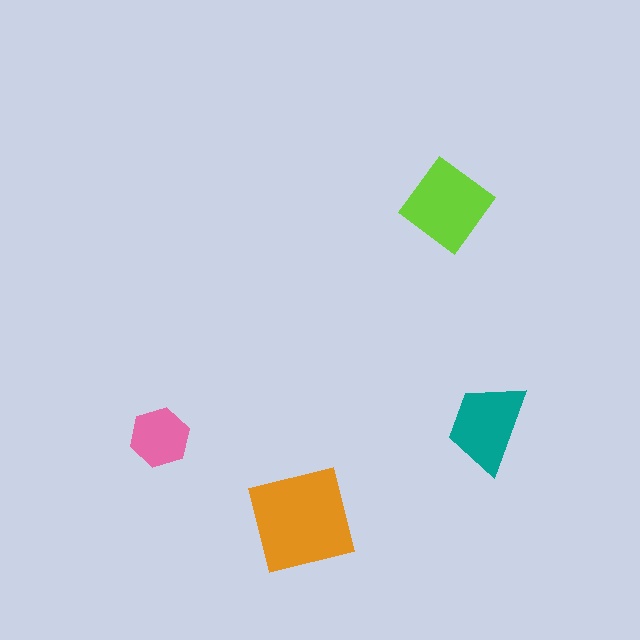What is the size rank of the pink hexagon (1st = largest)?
4th.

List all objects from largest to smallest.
The orange square, the lime diamond, the teal trapezoid, the pink hexagon.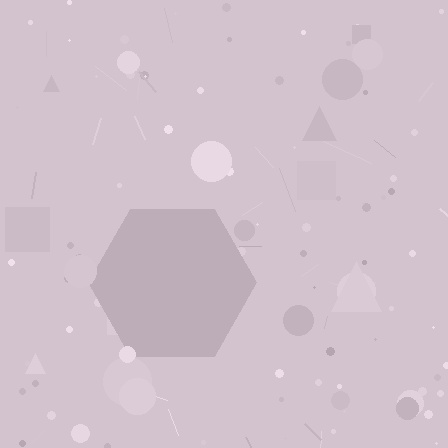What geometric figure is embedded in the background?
A hexagon is embedded in the background.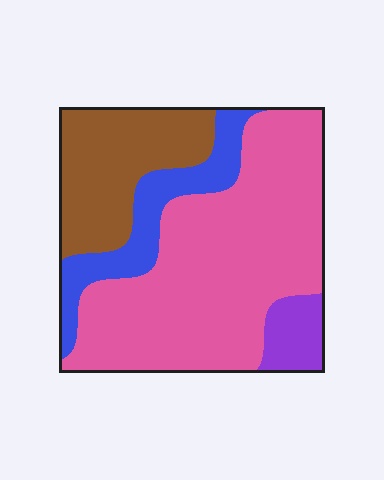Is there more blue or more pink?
Pink.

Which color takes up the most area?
Pink, at roughly 55%.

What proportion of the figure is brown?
Brown takes up less than a quarter of the figure.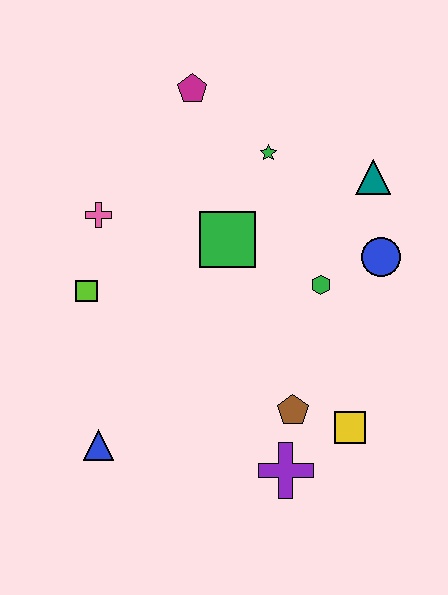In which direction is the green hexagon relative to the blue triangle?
The green hexagon is to the right of the blue triangle.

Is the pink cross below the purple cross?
No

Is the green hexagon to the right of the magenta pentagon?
Yes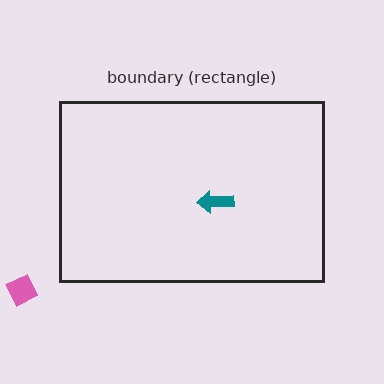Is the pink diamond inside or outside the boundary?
Outside.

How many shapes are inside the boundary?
1 inside, 1 outside.